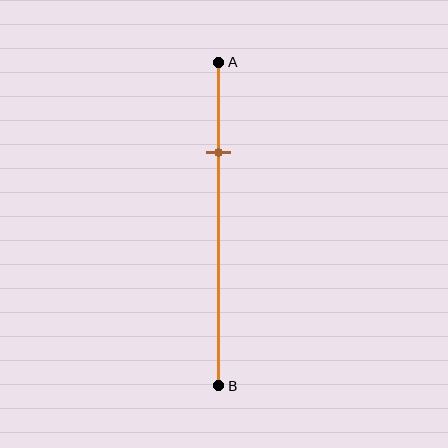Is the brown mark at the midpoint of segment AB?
No, the mark is at about 30% from A, not at the 50% midpoint.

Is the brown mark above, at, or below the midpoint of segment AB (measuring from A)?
The brown mark is above the midpoint of segment AB.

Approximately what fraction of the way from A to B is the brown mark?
The brown mark is approximately 30% of the way from A to B.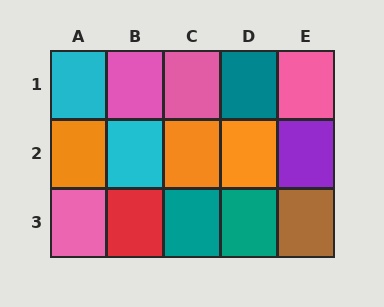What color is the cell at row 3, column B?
Red.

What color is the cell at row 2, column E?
Purple.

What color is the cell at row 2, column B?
Cyan.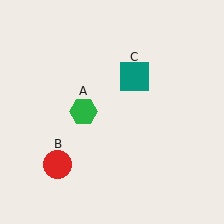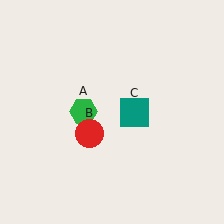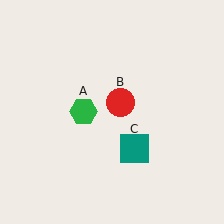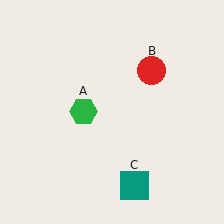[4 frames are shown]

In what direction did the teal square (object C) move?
The teal square (object C) moved down.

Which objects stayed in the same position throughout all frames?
Green hexagon (object A) remained stationary.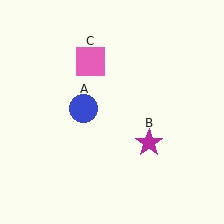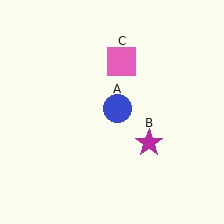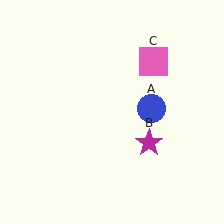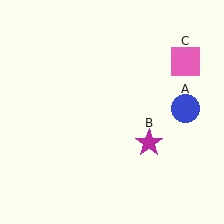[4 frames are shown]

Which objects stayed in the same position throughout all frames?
Magenta star (object B) remained stationary.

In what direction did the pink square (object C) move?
The pink square (object C) moved right.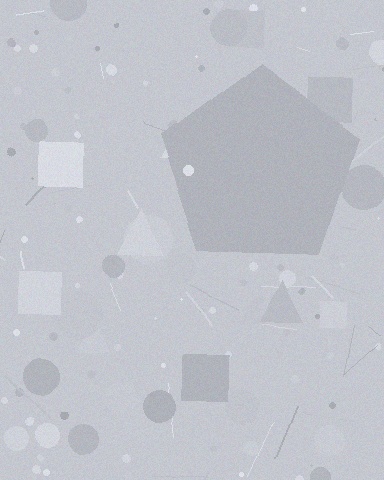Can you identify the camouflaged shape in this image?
The camouflaged shape is a pentagon.